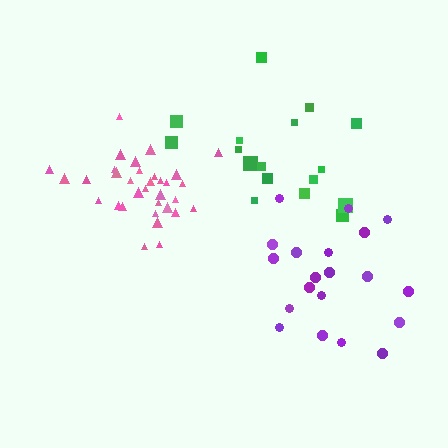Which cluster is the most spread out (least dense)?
Green.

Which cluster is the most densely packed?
Pink.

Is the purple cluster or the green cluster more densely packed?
Purple.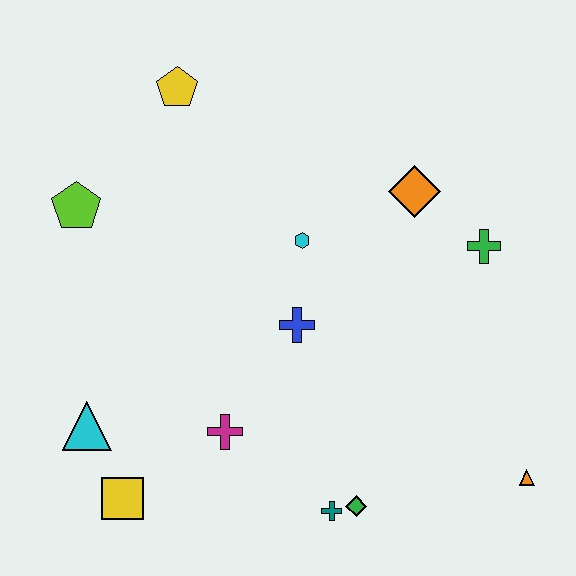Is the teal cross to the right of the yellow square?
Yes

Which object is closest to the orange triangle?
The green diamond is closest to the orange triangle.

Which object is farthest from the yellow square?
The green cross is farthest from the yellow square.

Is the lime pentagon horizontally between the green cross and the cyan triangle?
No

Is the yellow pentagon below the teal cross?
No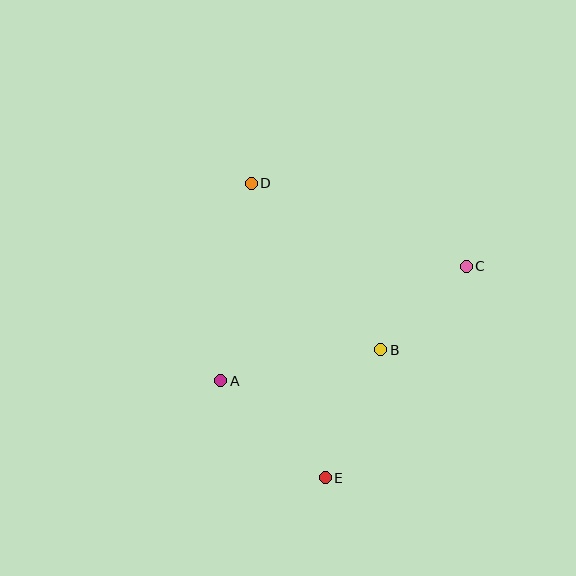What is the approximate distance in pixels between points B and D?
The distance between B and D is approximately 211 pixels.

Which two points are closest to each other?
Points B and C are closest to each other.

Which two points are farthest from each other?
Points D and E are farthest from each other.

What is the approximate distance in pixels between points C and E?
The distance between C and E is approximately 254 pixels.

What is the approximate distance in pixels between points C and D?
The distance between C and D is approximately 230 pixels.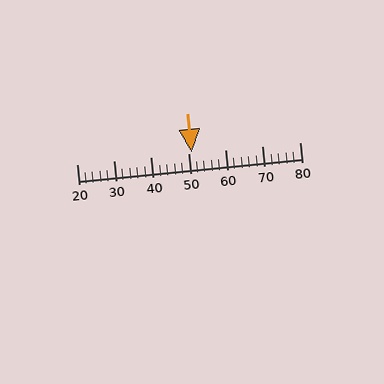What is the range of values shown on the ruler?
The ruler shows values from 20 to 80.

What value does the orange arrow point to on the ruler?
The orange arrow points to approximately 51.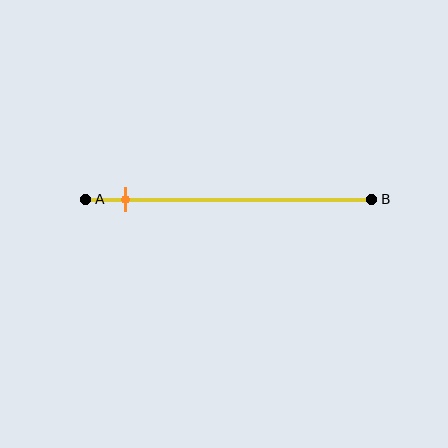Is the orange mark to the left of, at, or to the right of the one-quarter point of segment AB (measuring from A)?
The orange mark is to the left of the one-quarter point of segment AB.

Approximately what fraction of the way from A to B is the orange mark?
The orange mark is approximately 15% of the way from A to B.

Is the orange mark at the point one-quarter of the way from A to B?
No, the mark is at about 15% from A, not at the 25% one-quarter point.